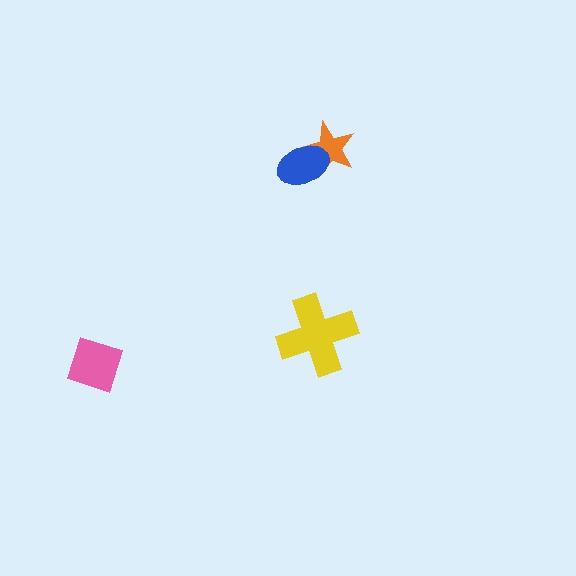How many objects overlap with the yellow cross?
0 objects overlap with the yellow cross.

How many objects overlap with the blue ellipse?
1 object overlaps with the blue ellipse.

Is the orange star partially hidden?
Yes, it is partially covered by another shape.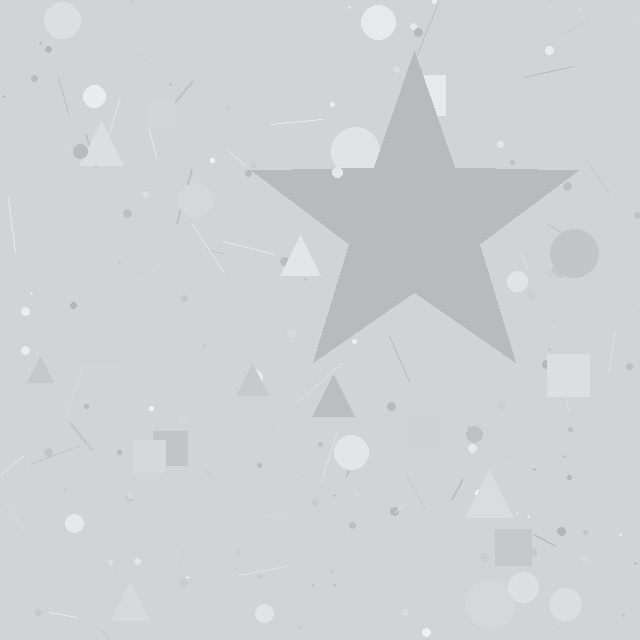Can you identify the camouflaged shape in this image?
The camouflaged shape is a star.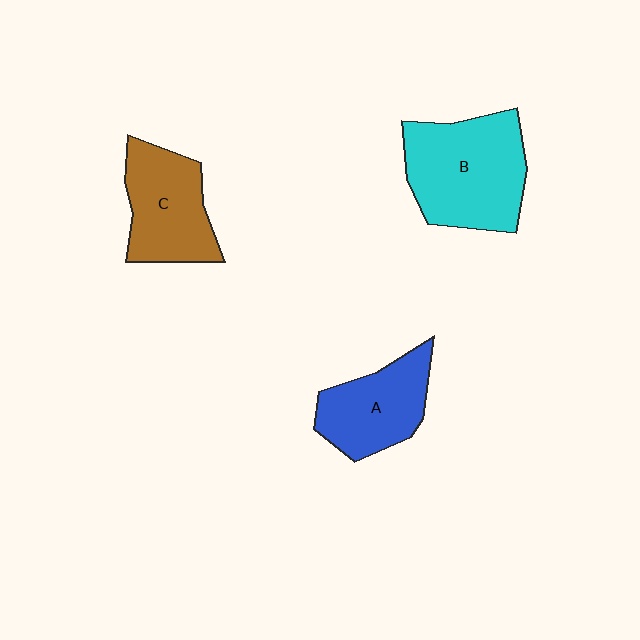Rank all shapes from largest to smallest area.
From largest to smallest: B (cyan), C (brown), A (blue).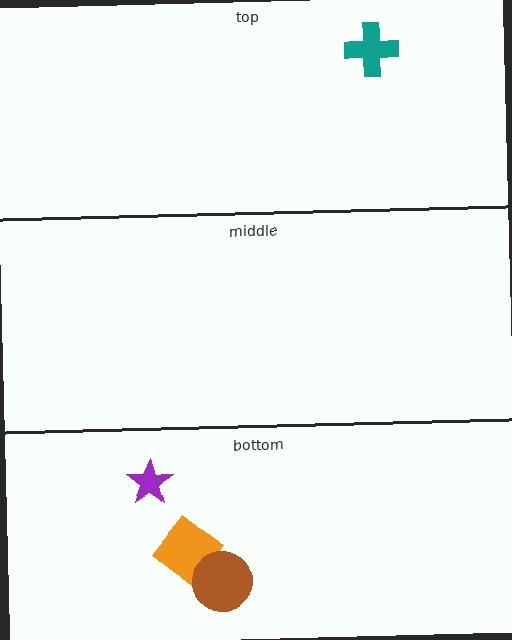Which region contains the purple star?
The bottom region.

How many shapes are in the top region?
1.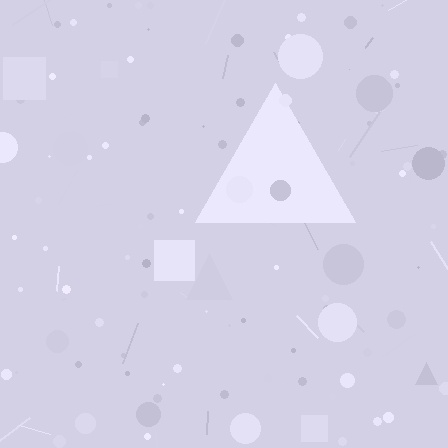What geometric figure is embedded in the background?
A triangle is embedded in the background.